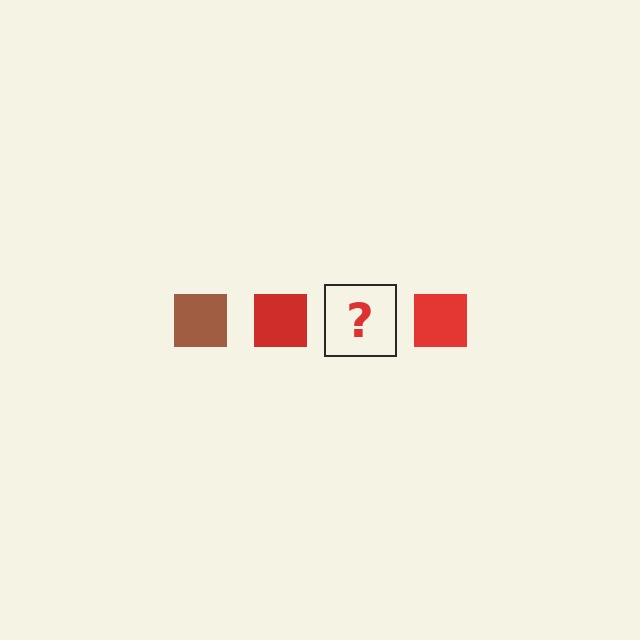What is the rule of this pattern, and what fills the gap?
The rule is that the pattern cycles through brown, red squares. The gap should be filled with a brown square.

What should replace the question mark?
The question mark should be replaced with a brown square.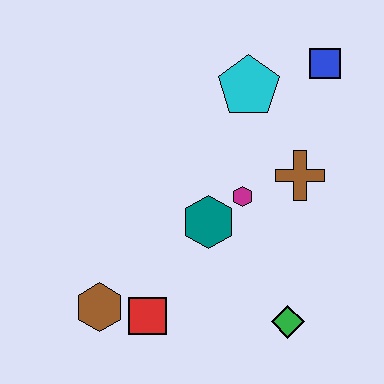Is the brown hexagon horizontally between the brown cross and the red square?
No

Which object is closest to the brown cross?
The magenta hexagon is closest to the brown cross.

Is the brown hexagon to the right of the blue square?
No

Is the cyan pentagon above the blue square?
No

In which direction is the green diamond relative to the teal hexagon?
The green diamond is below the teal hexagon.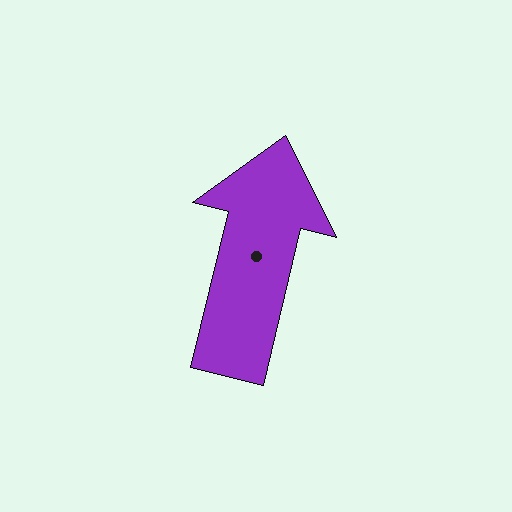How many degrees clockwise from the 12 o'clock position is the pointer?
Approximately 14 degrees.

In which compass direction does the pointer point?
North.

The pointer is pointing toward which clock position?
Roughly 12 o'clock.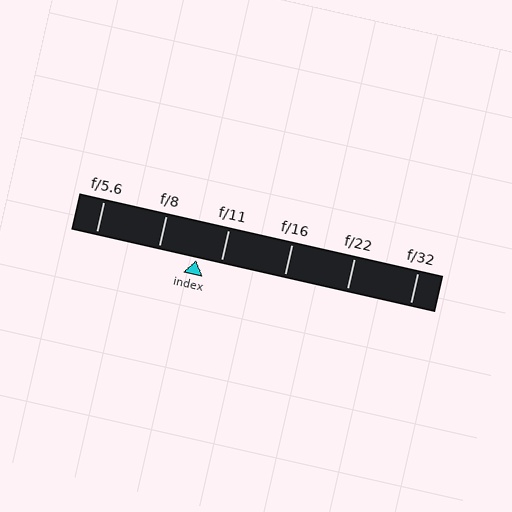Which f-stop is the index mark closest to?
The index mark is closest to f/11.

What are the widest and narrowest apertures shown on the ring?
The widest aperture shown is f/5.6 and the narrowest is f/32.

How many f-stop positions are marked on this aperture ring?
There are 6 f-stop positions marked.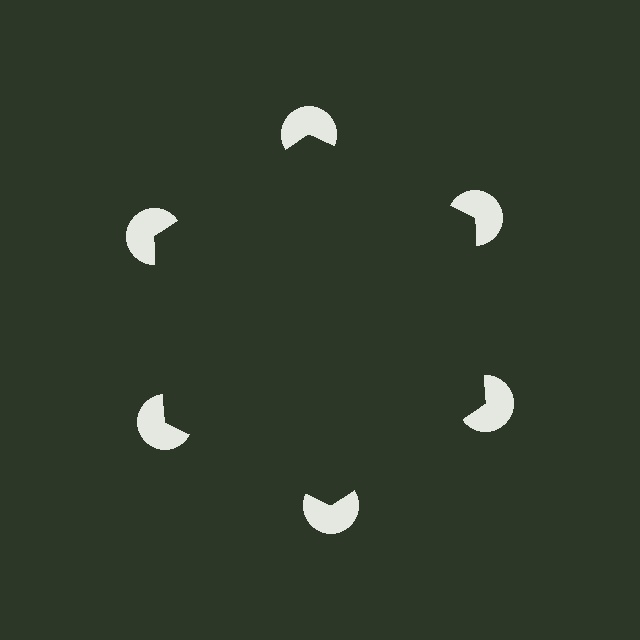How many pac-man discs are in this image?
There are 6 — one at each vertex of the illusory hexagon.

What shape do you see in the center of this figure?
An illusory hexagon — its edges are inferred from the aligned wedge cuts in the pac-man discs, not physically drawn.